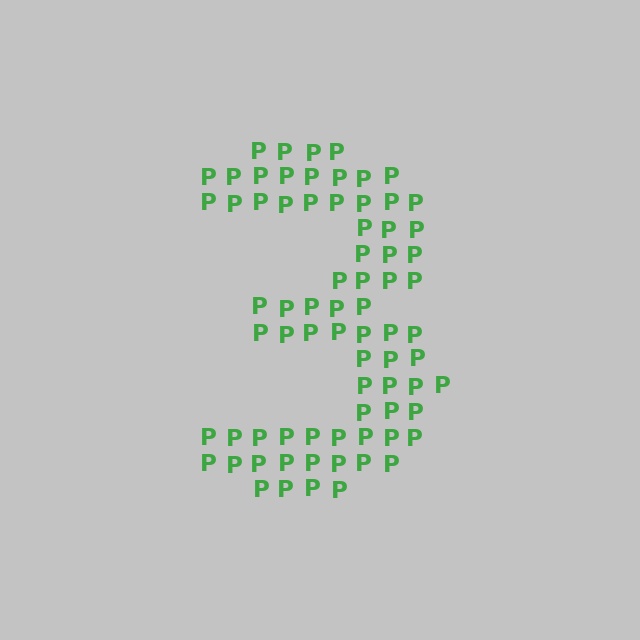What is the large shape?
The large shape is the digit 3.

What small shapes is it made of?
It is made of small letter P's.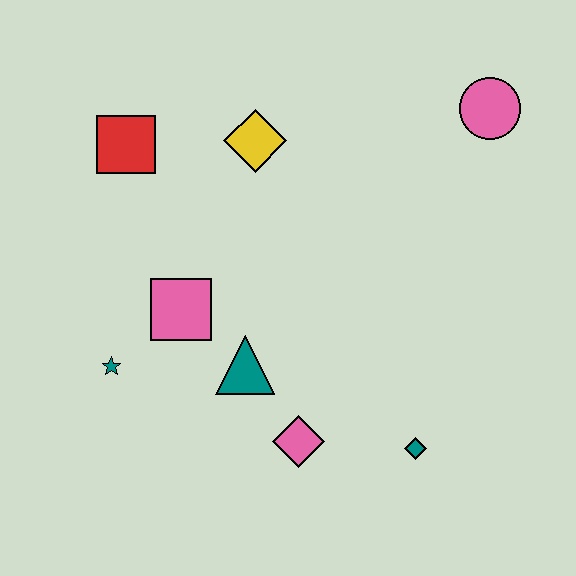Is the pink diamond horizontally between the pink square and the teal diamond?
Yes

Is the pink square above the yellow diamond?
No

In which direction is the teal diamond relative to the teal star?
The teal diamond is to the right of the teal star.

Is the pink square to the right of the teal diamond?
No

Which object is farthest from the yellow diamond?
The teal diamond is farthest from the yellow diamond.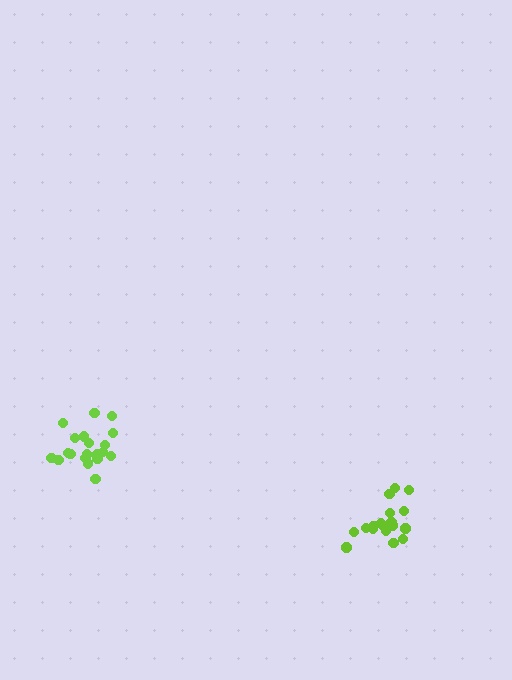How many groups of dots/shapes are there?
There are 2 groups.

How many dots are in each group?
Group 1: 21 dots, Group 2: 18 dots (39 total).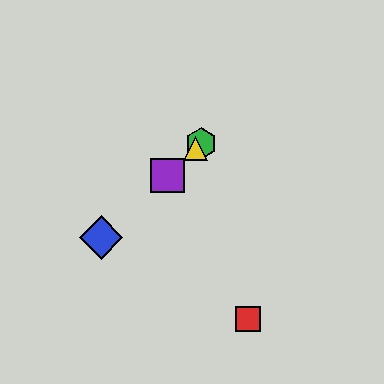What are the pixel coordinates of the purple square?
The purple square is at (167, 175).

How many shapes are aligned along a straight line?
4 shapes (the blue diamond, the green hexagon, the yellow triangle, the purple square) are aligned along a straight line.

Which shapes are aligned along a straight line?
The blue diamond, the green hexagon, the yellow triangle, the purple square are aligned along a straight line.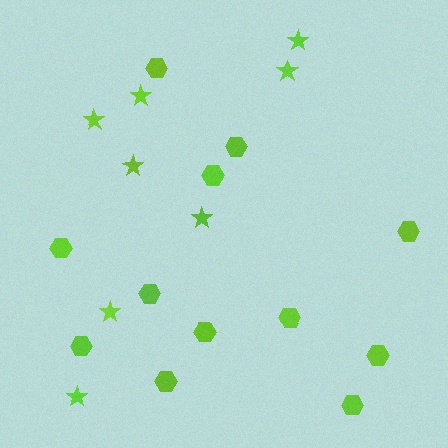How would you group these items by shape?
There are 2 groups: one group of stars (8) and one group of hexagons (12).